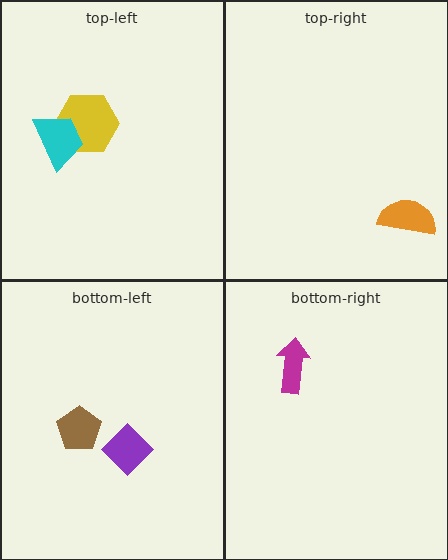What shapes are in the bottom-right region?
The magenta arrow.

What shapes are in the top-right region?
The orange semicircle.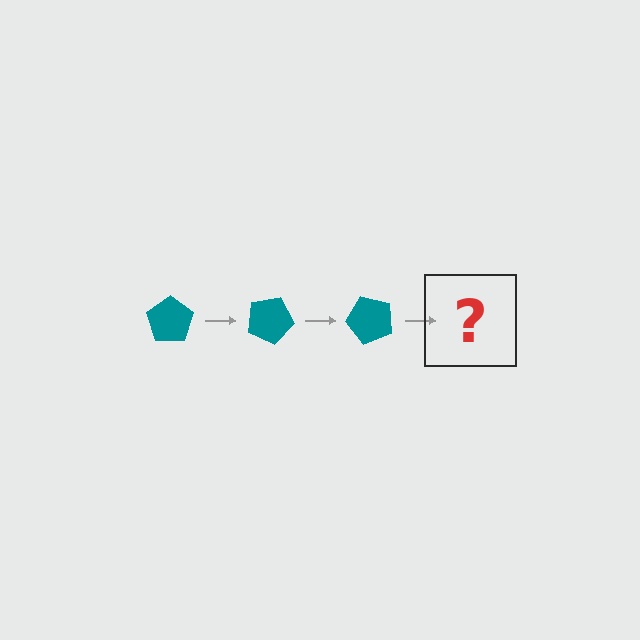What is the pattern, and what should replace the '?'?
The pattern is that the pentagon rotates 25 degrees each step. The '?' should be a teal pentagon rotated 75 degrees.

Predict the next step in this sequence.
The next step is a teal pentagon rotated 75 degrees.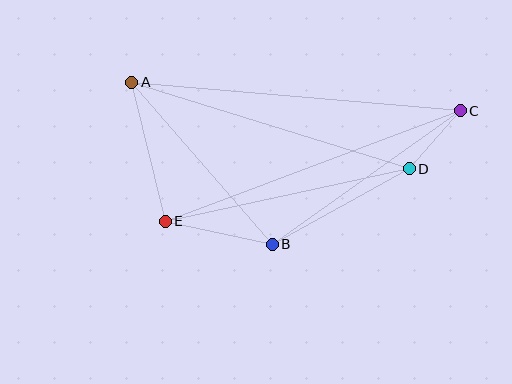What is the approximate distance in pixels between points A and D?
The distance between A and D is approximately 291 pixels.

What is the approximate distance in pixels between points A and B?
The distance between A and B is approximately 214 pixels.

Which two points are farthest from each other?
Points A and C are farthest from each other.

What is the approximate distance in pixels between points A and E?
The distance between A and E is approximately 143 pixels.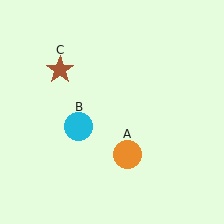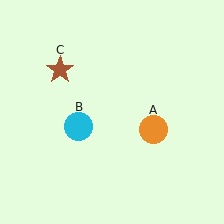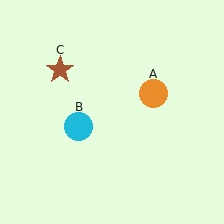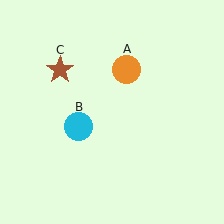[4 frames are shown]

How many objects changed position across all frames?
1 object changed position: orange circle (object A).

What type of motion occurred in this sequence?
The orange circle (object A) rotated counterclockwise around the center of the scene.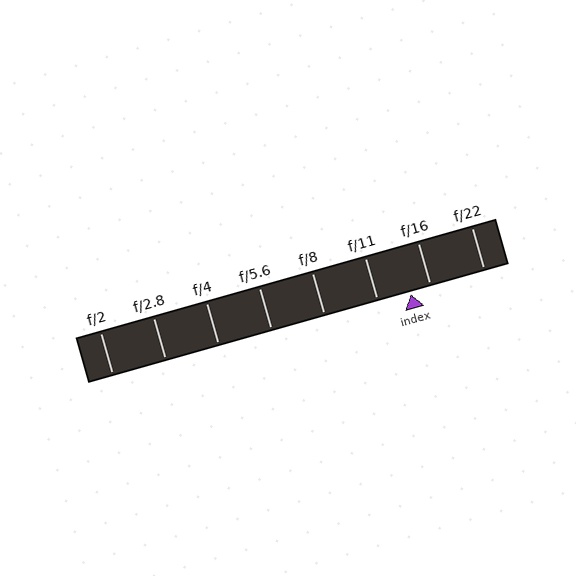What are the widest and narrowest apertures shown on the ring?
The widest aperture shown is f/2 and the narrowest is f/22.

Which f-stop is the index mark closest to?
The index mark is closest to f/16.